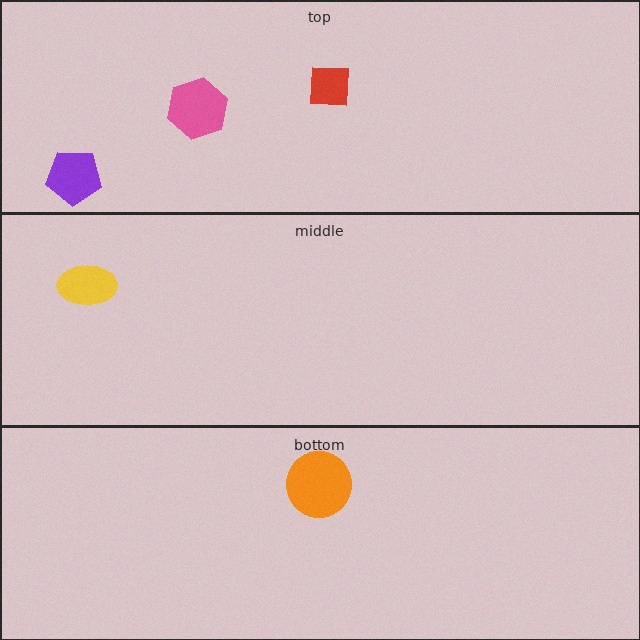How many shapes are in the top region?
3.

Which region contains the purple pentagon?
The top region.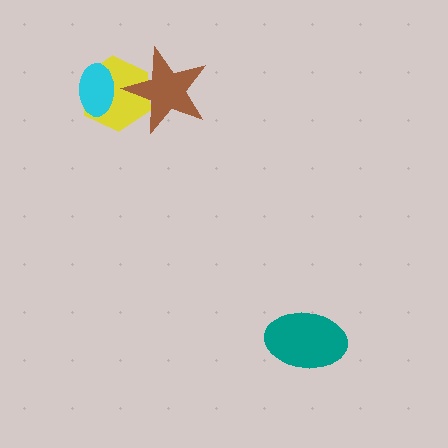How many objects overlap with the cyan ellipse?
1 object overlaps with the cyan ellipse.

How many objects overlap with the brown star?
1 object overlaps with the brown star.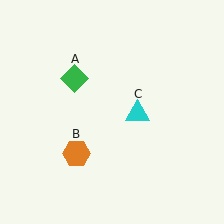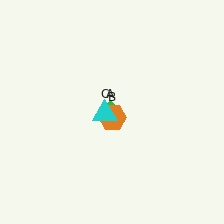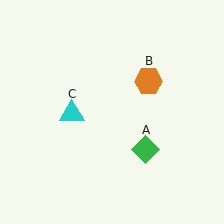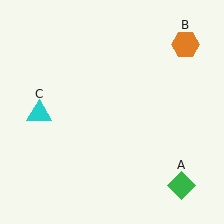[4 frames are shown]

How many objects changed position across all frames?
3 objects changed position: green diamond (object A), orange hexagon (object B), cyan triangle (object C).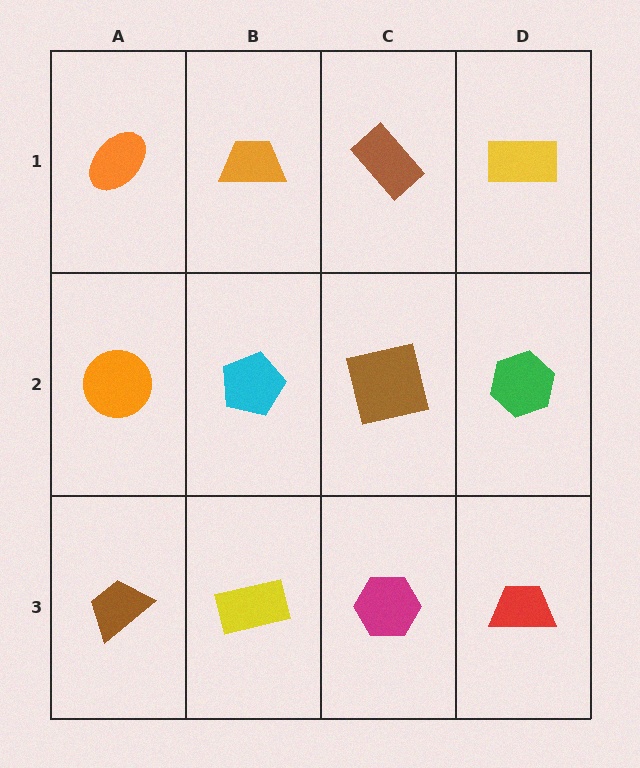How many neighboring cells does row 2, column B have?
4.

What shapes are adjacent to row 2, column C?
A brown rectangle (row 1, column C), a magenta hexagon (row 3, column C), a cyan pentagon (row 2, column B), a green hexagon (row 2, column D).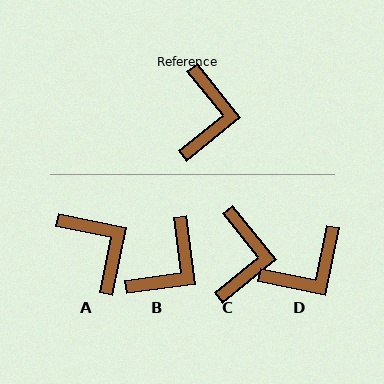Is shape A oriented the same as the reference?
No, it is off by about 40 degrees.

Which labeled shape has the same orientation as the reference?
C.